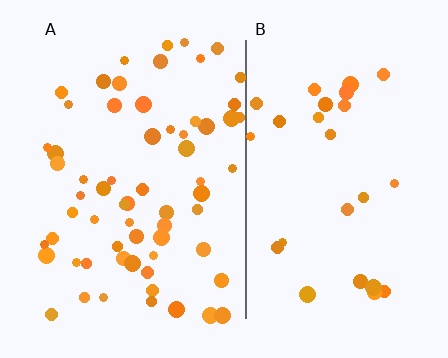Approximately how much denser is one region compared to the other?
Approximately 2.4× — region A over region B.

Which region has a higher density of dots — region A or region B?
A (the left).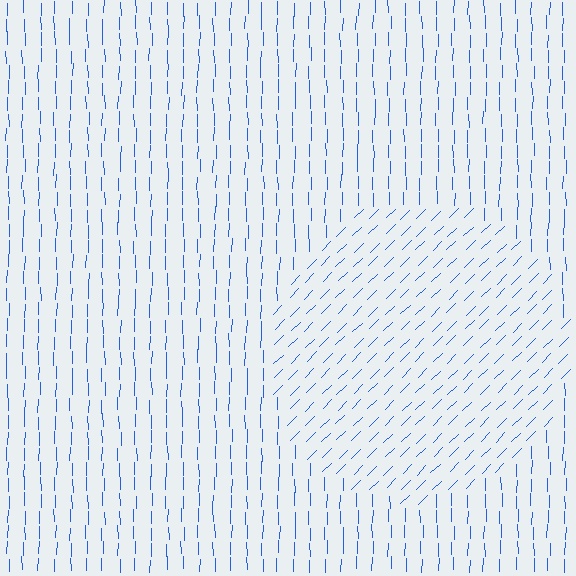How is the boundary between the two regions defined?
The boundary is defined purely by a change in line orientation (approximately 45 degrees difference). All lines are the same color and thickness.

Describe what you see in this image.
The image is filled with small blue line segments. A circle region in the image has lines oriented differently from the surrounding lines, creating a visible texture boundary.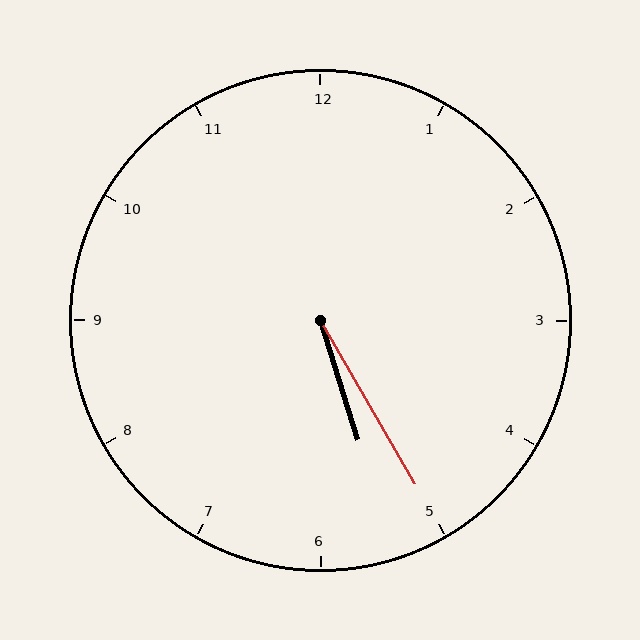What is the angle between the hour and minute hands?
Approximately 12 degrees.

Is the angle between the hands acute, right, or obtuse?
It is acute.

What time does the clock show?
5:25.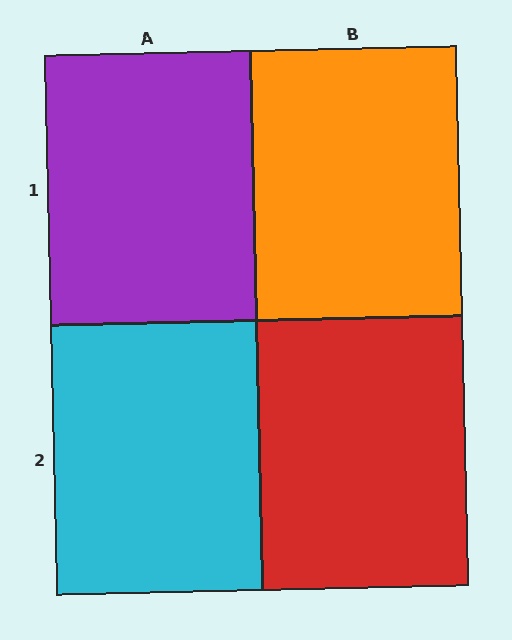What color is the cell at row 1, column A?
Purple.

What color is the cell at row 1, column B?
Orange.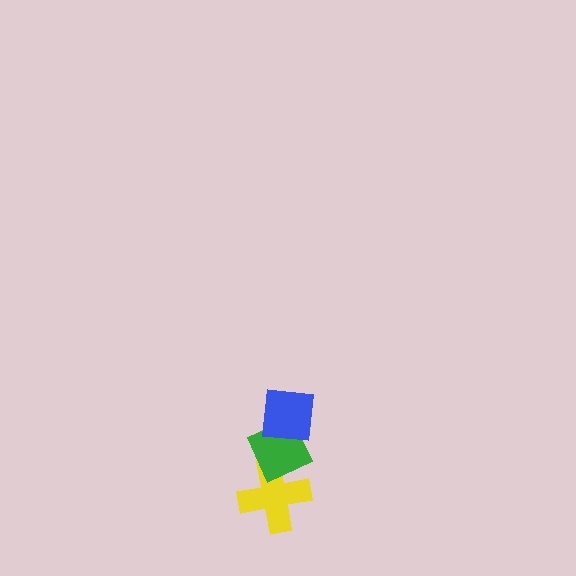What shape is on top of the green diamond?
The blue square is on top of the green diamond.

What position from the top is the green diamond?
The green diamond is 2nd from the top.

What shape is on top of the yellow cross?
The green diamond is on top of the yellow cross.